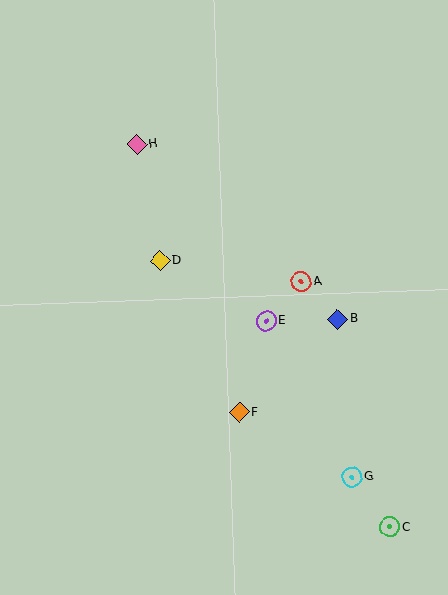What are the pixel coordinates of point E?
Point E is at (266, 321).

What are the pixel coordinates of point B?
Point B is at (338, 319).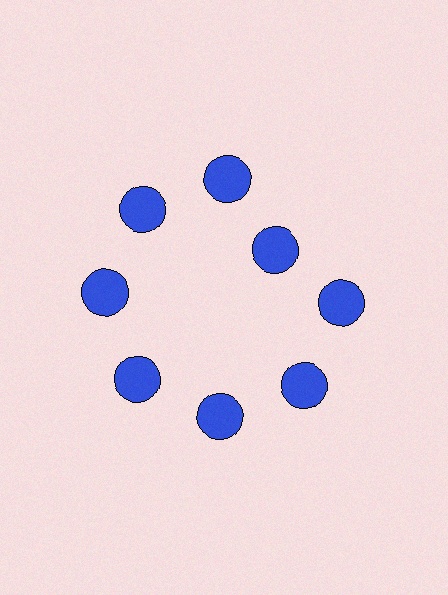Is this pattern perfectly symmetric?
No. The 8 blue circles are arranged in a ring, but one element near the 2 o'clock position is pulled inward toward the center, breaking the 8-fold rotational symmetry.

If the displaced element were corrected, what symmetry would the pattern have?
It would have 8-fold rotational symmetry — the pattern would map onto itself every 45 degrees.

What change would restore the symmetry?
The symmetry would be restored by moving it outward, back onto the ring so that all 8 circles sit at equal angles and equal distance from the center.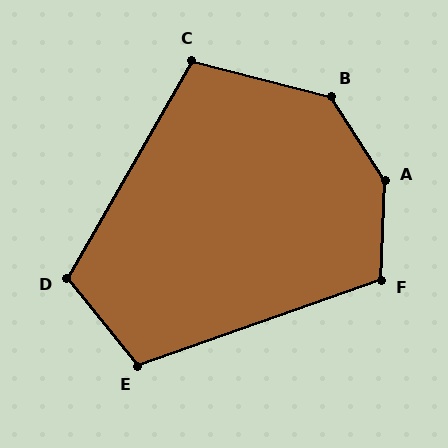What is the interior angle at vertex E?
Approximately 109 degrees (obtuse).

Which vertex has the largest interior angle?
A, at approximately 145 degrees.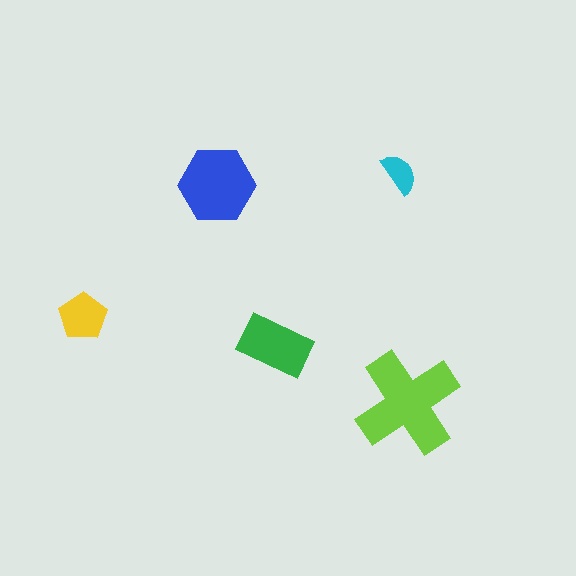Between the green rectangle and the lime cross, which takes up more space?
The lime cross.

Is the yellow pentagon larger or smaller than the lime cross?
Smaller.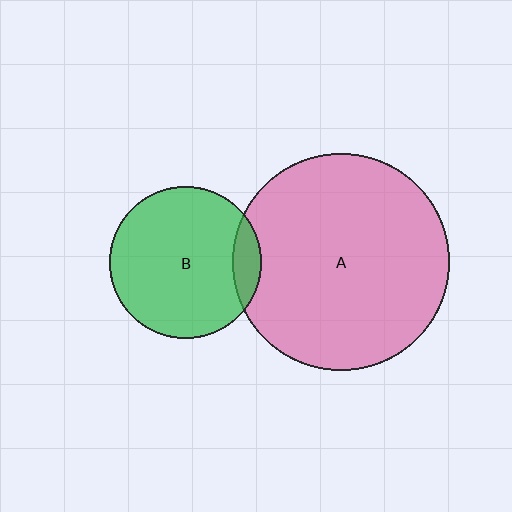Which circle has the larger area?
Circle A (pink).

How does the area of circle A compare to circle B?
Approximately 2.1 times.